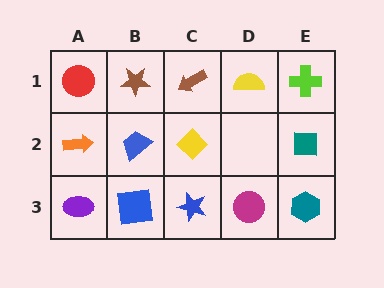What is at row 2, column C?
A yellow diamond.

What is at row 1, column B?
A brown star.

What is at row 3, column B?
A blue square.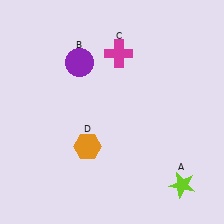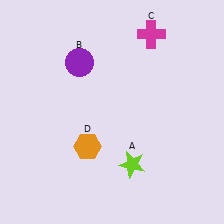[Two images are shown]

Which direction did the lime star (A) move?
The lime star (A) moved left.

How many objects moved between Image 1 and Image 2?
2 objects moved between the two images.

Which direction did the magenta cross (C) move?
The magenta cross (C) moved right.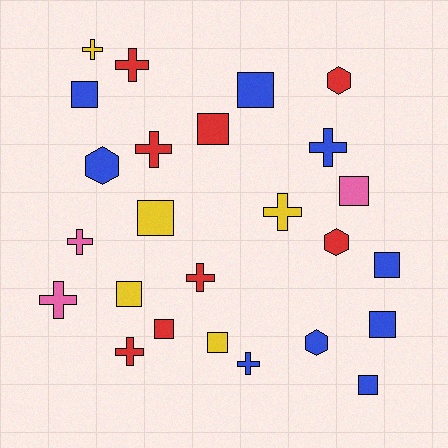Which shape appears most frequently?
Square, with 11 objects.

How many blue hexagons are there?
There are 2 blue hexagons.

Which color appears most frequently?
Blue, with 9 objects.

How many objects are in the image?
There are 25 objects.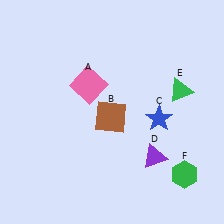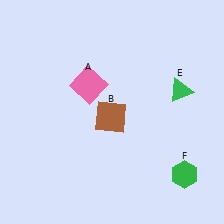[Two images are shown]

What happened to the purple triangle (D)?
The purple triangle (D) was removed in Image 2. It was in the bottom-right area of Image 1.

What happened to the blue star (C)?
The blue star (C) was removed in Image 2. It was in the bottom-right area of Image 1.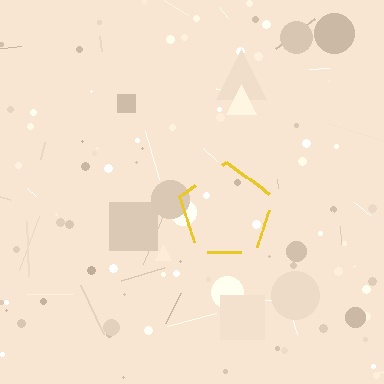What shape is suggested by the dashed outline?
The dashed outline suggests a pentagon.